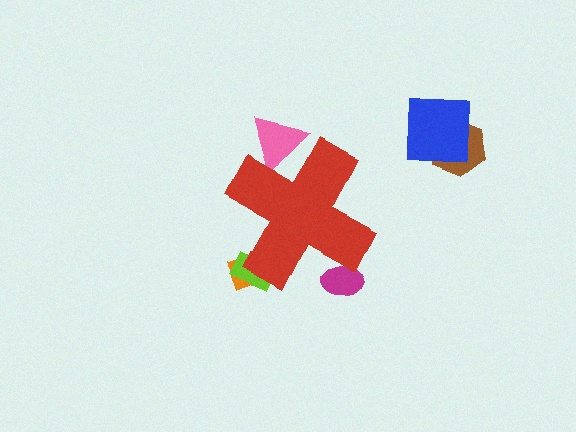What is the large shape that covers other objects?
A red cross.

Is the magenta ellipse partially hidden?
Yes, the magenta ellipse is partially hidden behind the red cross.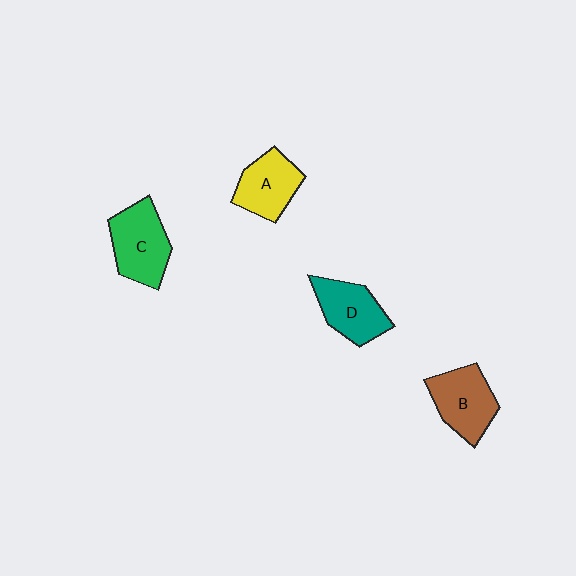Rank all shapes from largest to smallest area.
From largest to smallest: C (green), B (brown), D (teal), A (yellow).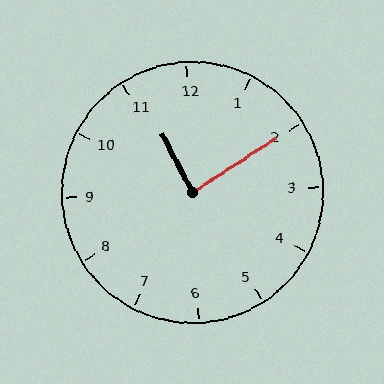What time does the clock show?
11:10.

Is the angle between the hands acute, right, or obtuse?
It is right.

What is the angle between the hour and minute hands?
Approximately 85 degrees.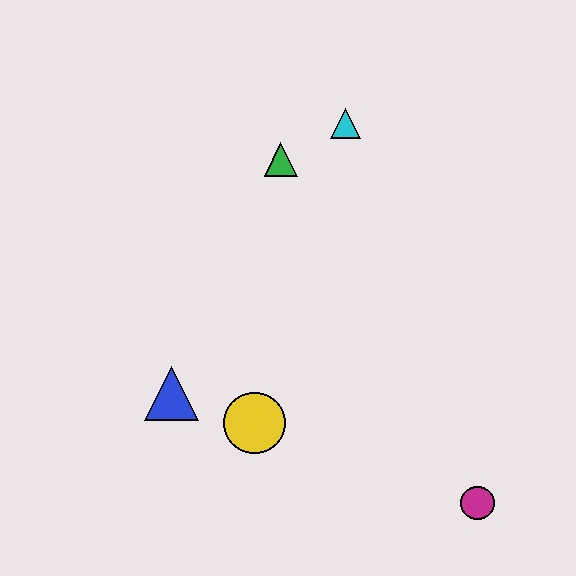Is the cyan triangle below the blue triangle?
No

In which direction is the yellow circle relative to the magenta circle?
The yellow circle is to the left of the magenta circle.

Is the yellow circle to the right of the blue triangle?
Yes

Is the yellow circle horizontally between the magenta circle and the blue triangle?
Yes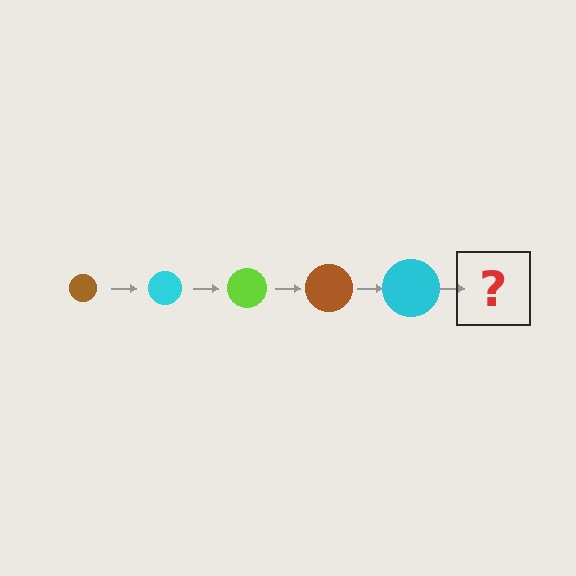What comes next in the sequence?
The next element should be a lime circle, larger than the previous one.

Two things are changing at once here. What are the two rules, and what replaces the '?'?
The two rules are that the circle grows larger each step and the color cycles through brown, cyan, and lime. The '?' should be a lime circle, larger than the previous one.